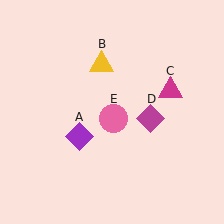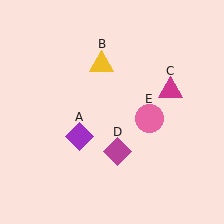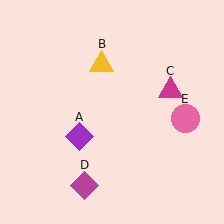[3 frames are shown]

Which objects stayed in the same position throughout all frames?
Purple diamond (object A) and yellow triangle (object B) and magenta triangle (object C) remained stationary.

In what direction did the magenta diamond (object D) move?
The magenta diamond (object D) moved down and to the left.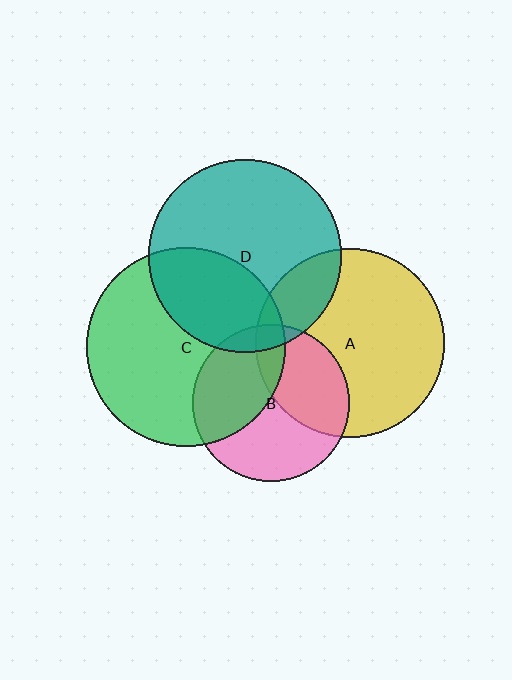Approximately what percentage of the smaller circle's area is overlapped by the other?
Approximately 10%.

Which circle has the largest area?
Circle C (green).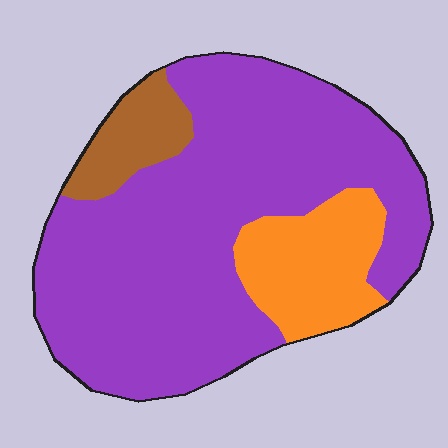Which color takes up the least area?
Brown, at roughly 10%.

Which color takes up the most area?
Purple, at roughly 75%.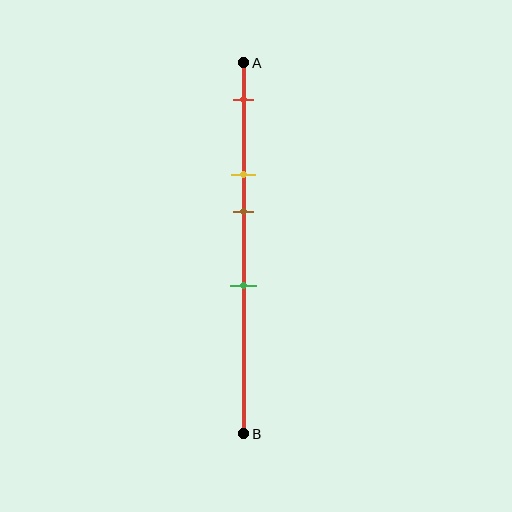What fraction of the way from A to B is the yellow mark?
The yellow mark is approximately 30% (0.3) of the way from A to B.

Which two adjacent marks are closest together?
The yellow and brown marks are the closest adjacent pair.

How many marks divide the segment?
There are 4 marks dividing the segment.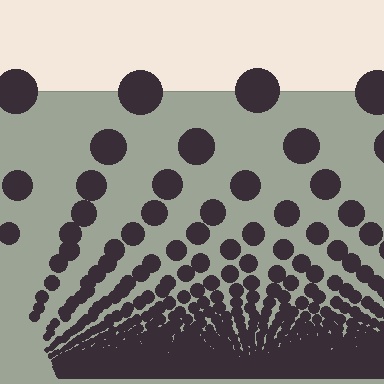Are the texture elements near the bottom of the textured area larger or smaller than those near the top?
Smaller. The gradient is inverted — elements near the bottom are smaller and denser.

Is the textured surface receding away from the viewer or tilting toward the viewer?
The surface appears to tilt toward the viewer. Texture elements get larger and sparser toward the top.